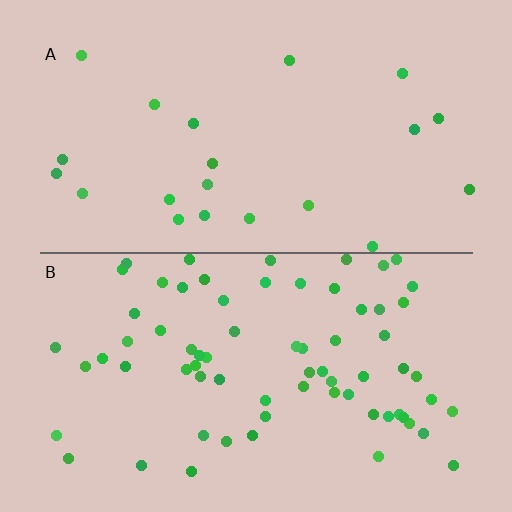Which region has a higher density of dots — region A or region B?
B (the bottom).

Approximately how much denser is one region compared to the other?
Approximately 3.3× — region B over region A.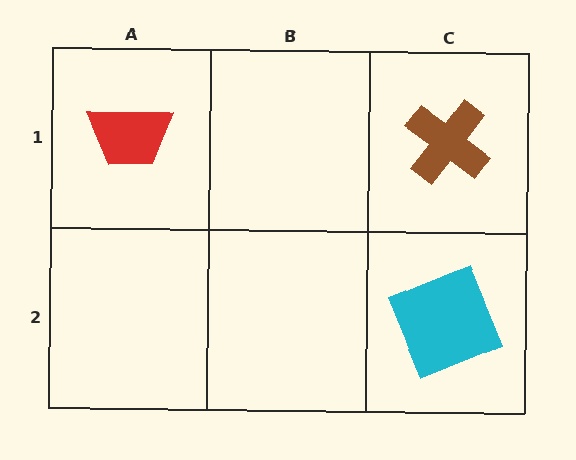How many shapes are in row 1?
2 shapes.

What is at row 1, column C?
A brown cross.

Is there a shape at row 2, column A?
No, that cell is empty.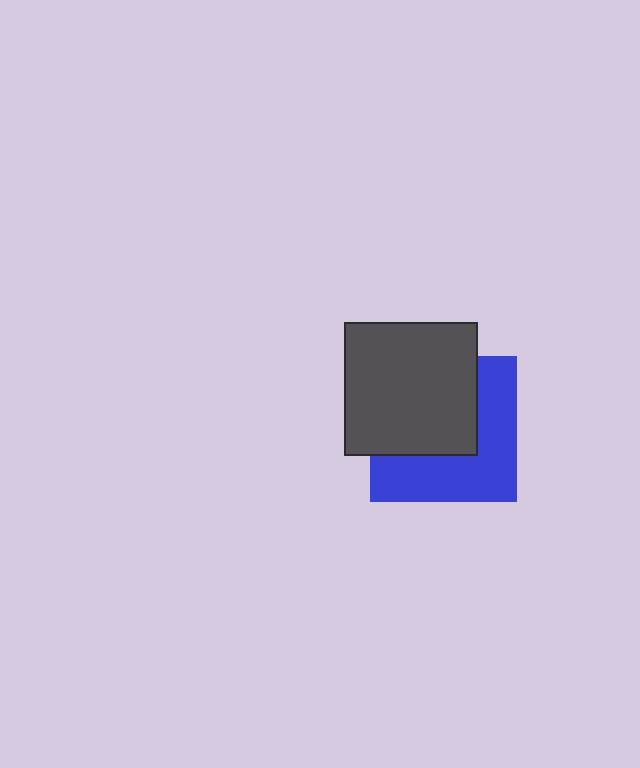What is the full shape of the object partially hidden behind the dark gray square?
The partially hidden object is a blue square.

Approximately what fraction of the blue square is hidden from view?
Roughly 50% of the blue square is hidden behind the dark gray square.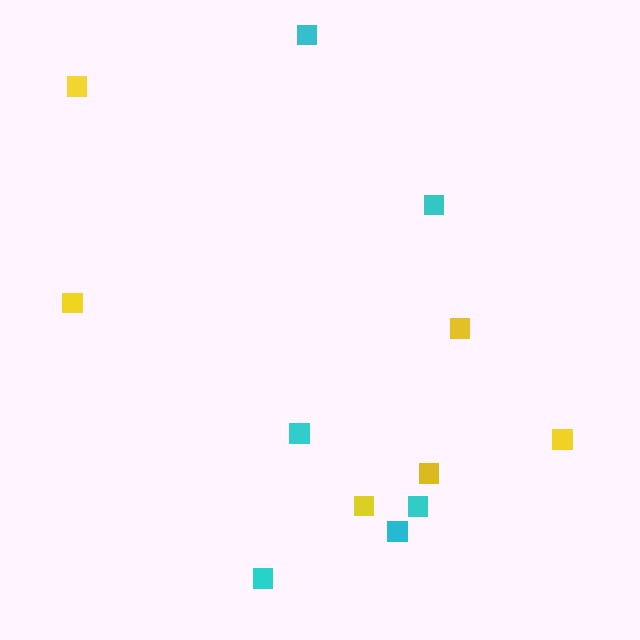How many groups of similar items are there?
There are 2 groups: one group of yellow squares (6) and one group of cyan squares (6).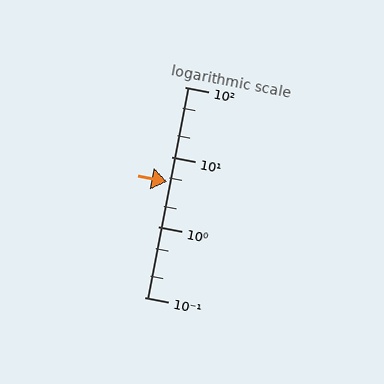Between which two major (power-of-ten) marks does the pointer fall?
The pointer is between 1 and 10.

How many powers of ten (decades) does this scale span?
The scale spans 3 decades, from 0.1 to 100.